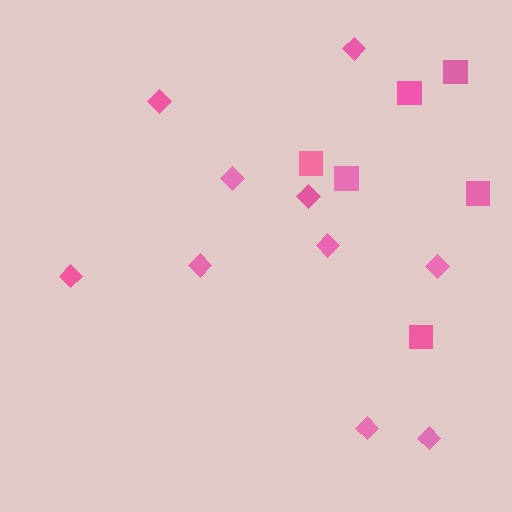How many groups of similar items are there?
There are 2 groups: one group of diamonds (10) and one group of squares (6).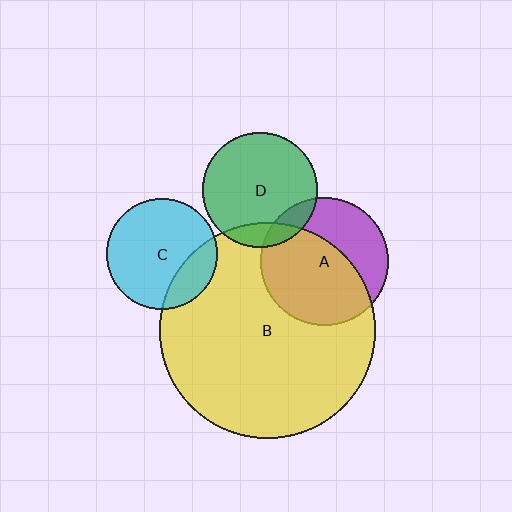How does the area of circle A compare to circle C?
Approximately 1.3 times.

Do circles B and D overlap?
Yes.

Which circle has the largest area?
Circle B (yellow).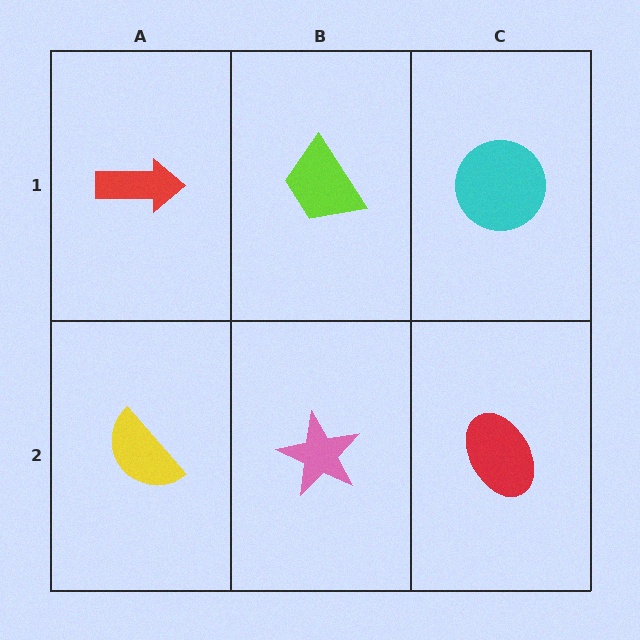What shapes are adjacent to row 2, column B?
A lime trapezoid (row 1, column B), a yellow semicircle (row 2, column A), a red ellipse (row 2, column C).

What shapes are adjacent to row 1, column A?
A yellow semicircle (row 2, column A), a lime trapezoid (row 1, column B).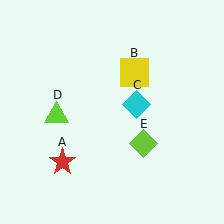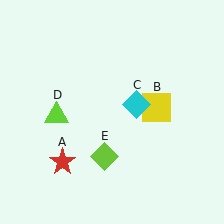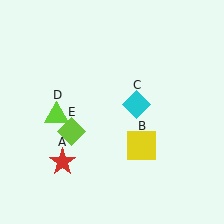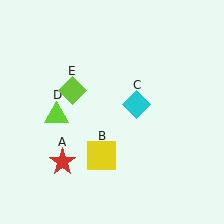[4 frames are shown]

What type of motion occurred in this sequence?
The yellow square (object B), lime diamond (object E) rotated clockwise around the center of the scene.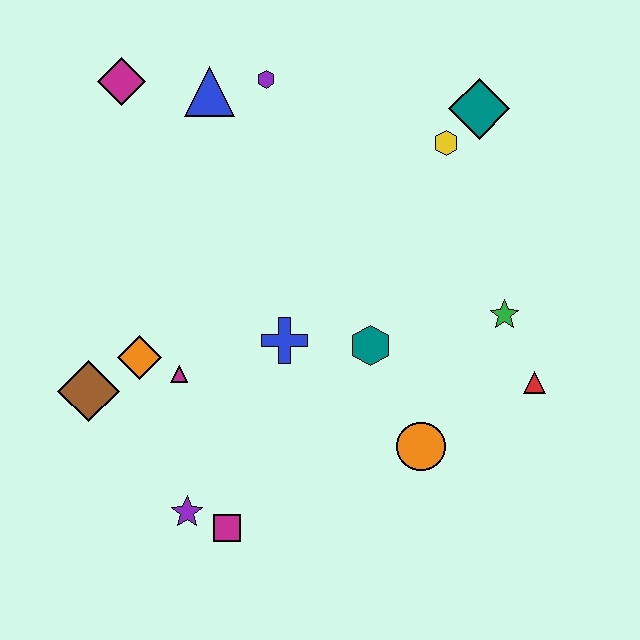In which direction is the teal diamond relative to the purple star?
The teal diamond is above the purple star.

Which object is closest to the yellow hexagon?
The teal diamond is closest to the yellow hexagon.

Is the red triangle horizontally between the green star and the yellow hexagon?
No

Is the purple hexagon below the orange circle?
No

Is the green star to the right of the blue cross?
Yes